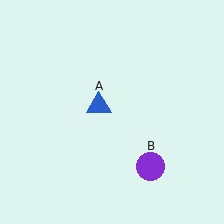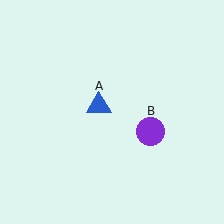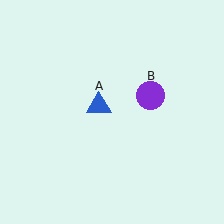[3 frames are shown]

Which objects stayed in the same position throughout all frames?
Blue triangle (object A) remained stationary.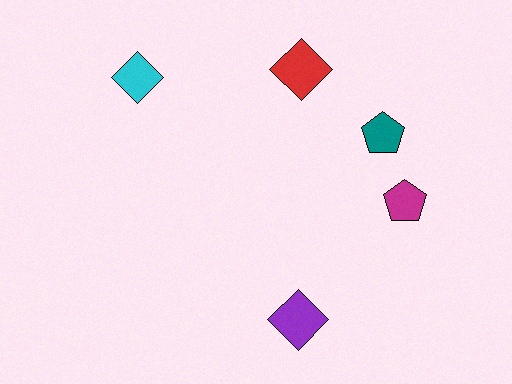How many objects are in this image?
There are 5 objects.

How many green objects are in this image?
There are no green objects.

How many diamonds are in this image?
There are 3 diamonds.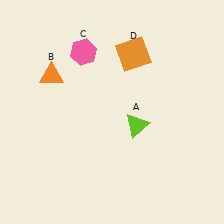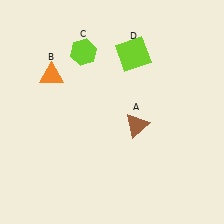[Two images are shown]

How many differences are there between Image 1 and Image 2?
There are 3 differences between the two images.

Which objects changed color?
A changed from lime to brown. C changed from pink to lime. D changed from orange to lime.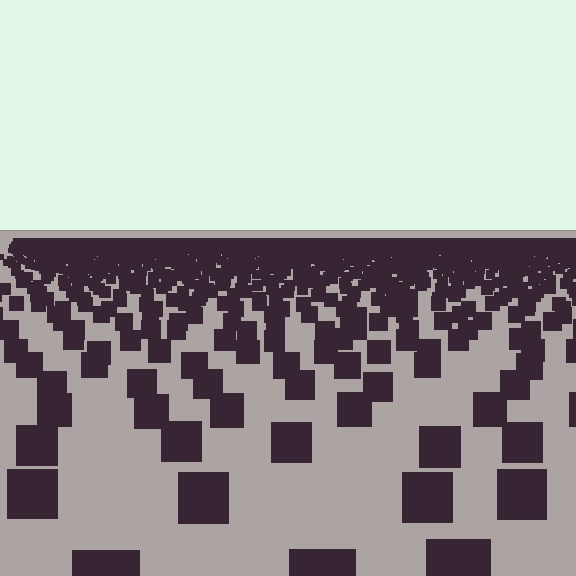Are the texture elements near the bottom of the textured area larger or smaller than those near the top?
Larger. Near the bottom, elements are closer to the viewer and appear at a bigger on-screen size.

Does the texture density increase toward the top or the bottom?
Density increases toward the top.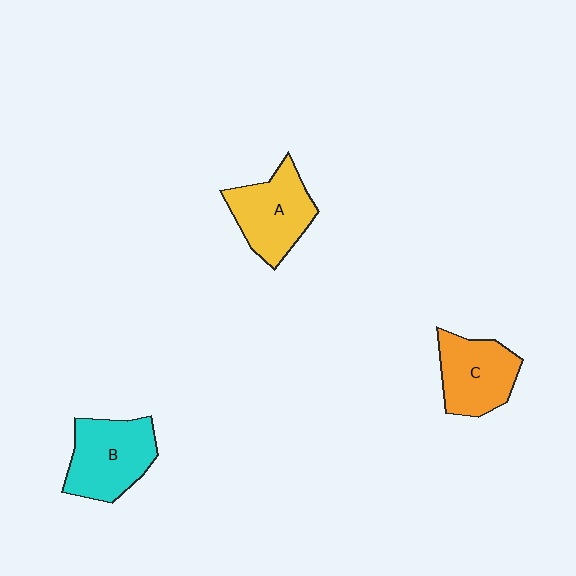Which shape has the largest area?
Shape B (cyan).